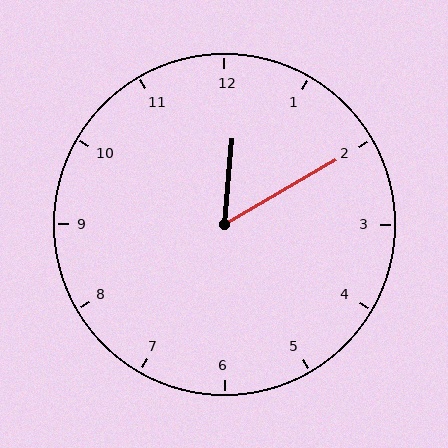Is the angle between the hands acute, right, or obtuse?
It is acute.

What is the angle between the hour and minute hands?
Approximately 55 degrees.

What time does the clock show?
12:10.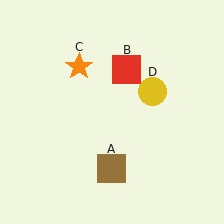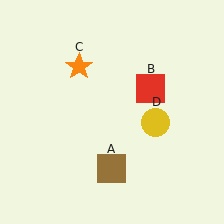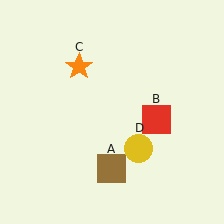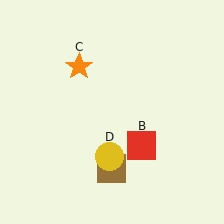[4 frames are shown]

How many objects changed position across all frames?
2 objects changed position: red square (object B), yellow circle (object D).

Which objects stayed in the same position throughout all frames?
Brown square (object A) and orange star (object C) remained stationary.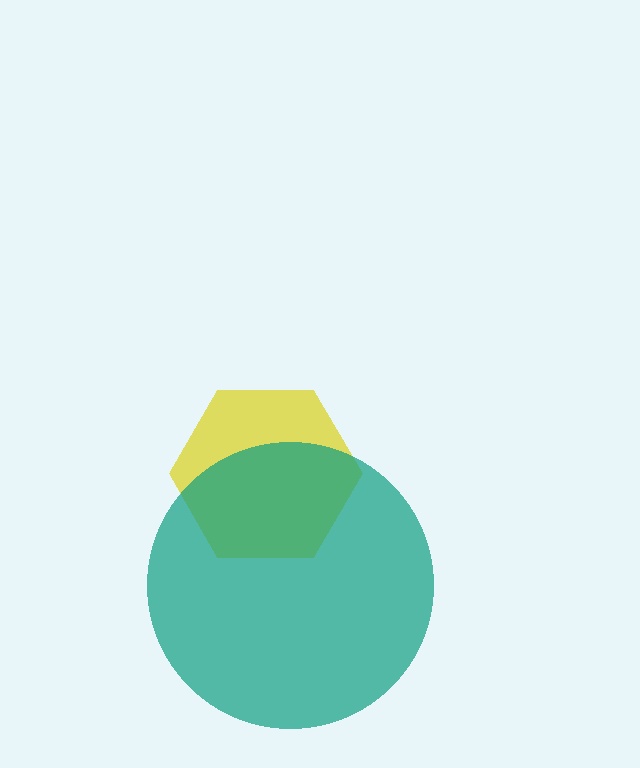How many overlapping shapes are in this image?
There are 2 overlapping shapes in the image.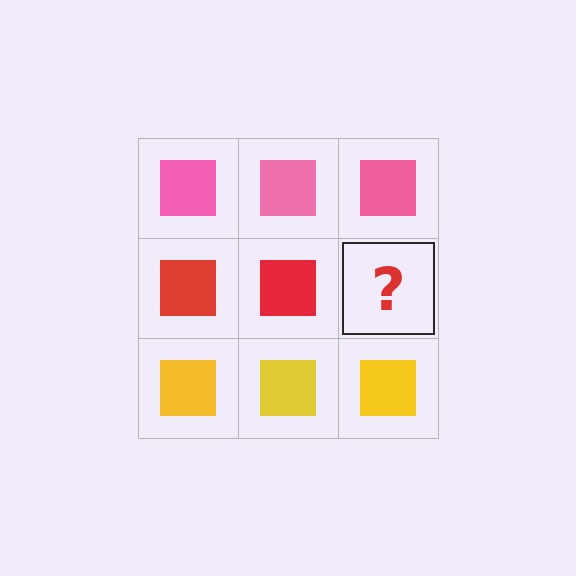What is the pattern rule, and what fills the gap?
The rule is that each row has a consistent color. The gap should be filled with a red square.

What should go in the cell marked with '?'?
The missing cell should contain a red square.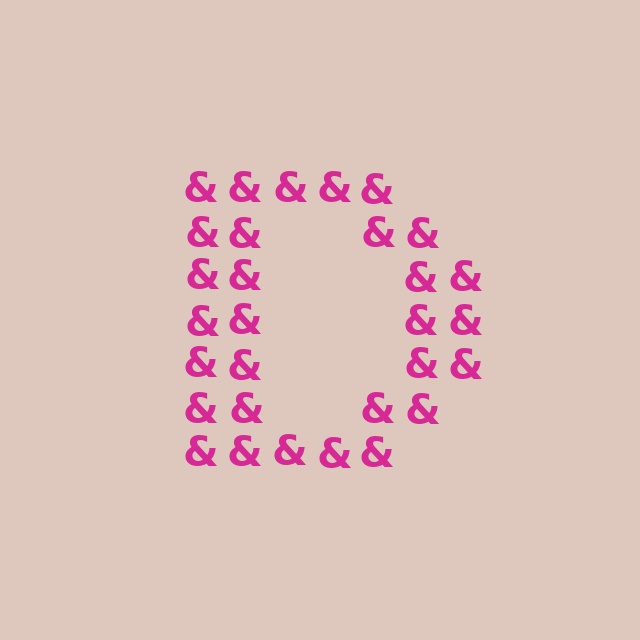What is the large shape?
The large shape is the letter D.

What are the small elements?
The small elements are ampersands.